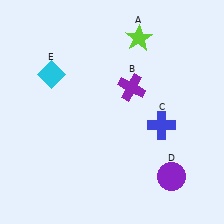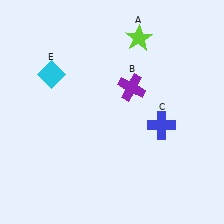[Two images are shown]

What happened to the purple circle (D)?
The purple circle (D) was removed in Image 2. It was in the bottom-right area of Image 1.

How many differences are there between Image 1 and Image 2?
There is 1 difference between the two images.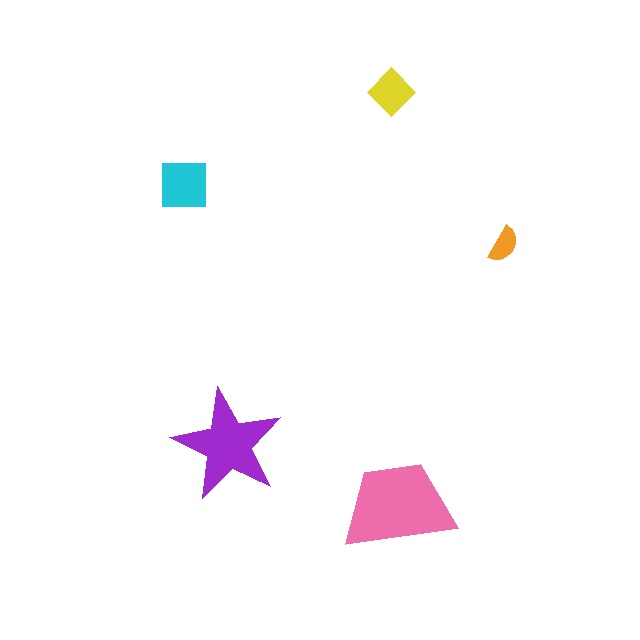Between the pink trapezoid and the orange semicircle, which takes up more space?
The pink trapezoid.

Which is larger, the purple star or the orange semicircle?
The purple star.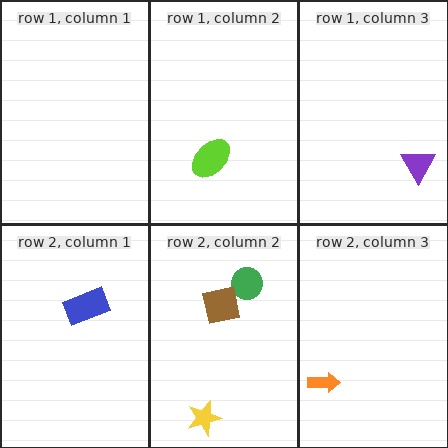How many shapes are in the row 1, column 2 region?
1.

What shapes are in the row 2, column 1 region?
The blue rectangle.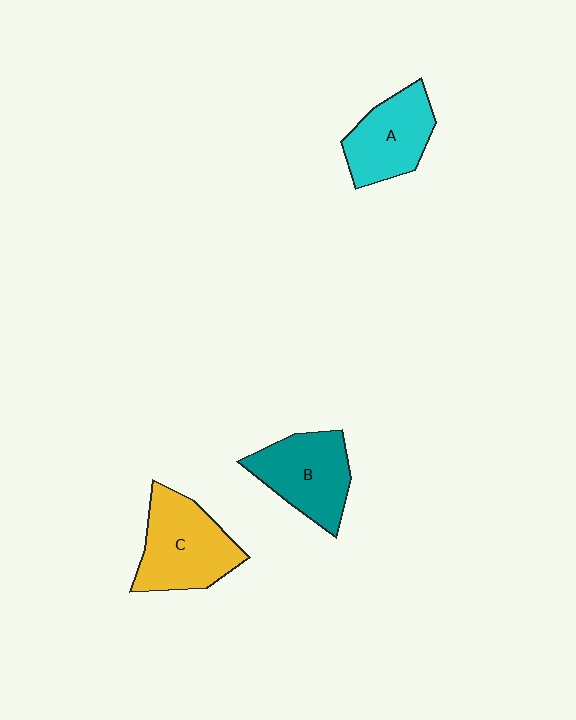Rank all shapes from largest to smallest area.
From largest to smallest: C (yellow), B (teal), A (cyan).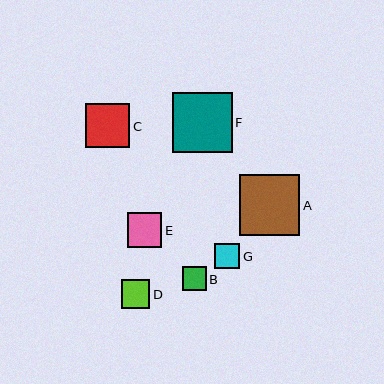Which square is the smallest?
Square B is the smallest with a size of approximately 24 pixels.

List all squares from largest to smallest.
From largest to smallest: A, F, C, E, D, G, B.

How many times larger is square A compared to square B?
Square A is approximately 2.5 times the size of square B.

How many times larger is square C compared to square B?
Square C is approximately 1.8 times the size of square B.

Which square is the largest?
Square A is the largest with a size of approximately 61 pixels.